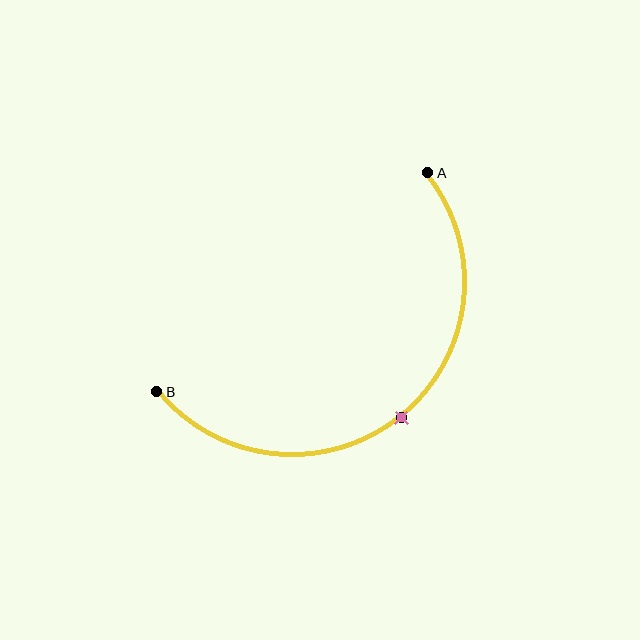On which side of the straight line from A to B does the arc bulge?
The arc bulges below and to the right of the straight line connecting A and B.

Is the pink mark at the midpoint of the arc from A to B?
Yes. The pink mark lies on the arc at equal arc-length from both A and B — it is the arc midpoint.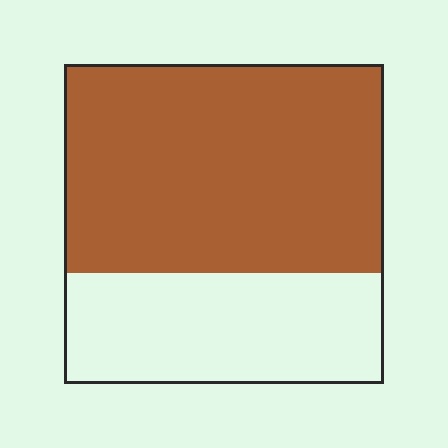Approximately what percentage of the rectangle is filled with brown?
Approximately 65%.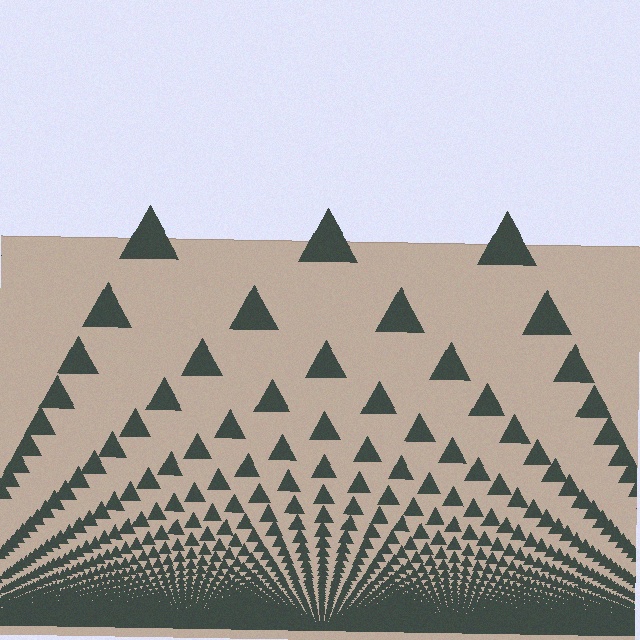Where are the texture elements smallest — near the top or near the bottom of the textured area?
Near the bottom.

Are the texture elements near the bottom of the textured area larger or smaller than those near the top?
Smaller. The gradient is inverted — elements near the bottom are smaller and denser.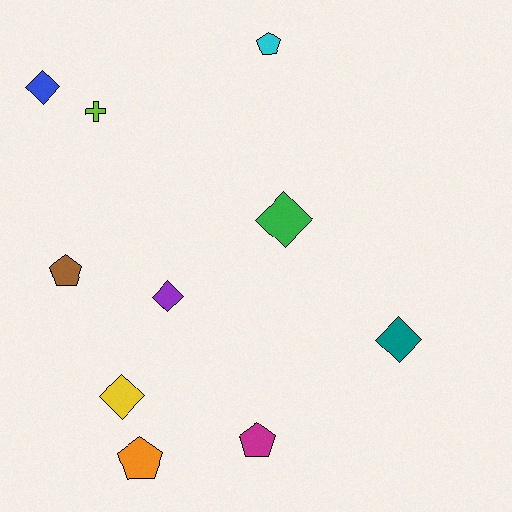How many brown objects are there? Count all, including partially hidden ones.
There is 1 brown object.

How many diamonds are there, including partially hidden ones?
There are 5 diamonds.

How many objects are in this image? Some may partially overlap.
There are 10 objects.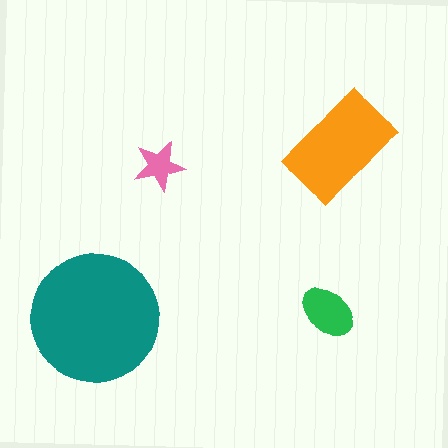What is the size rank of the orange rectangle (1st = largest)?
2nd.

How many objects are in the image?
There are 4 objects in the image.